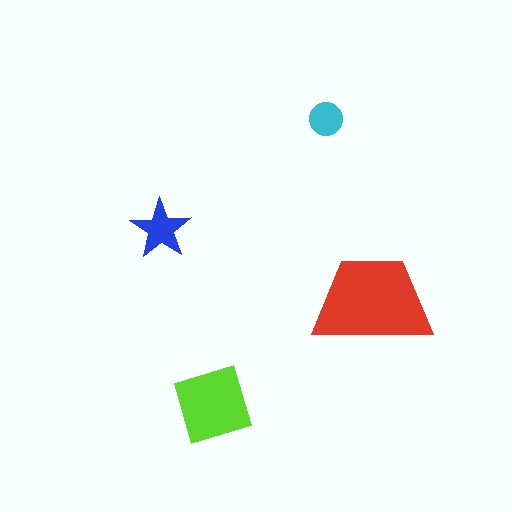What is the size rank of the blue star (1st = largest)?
3rd.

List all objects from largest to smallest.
The red trapezoid, the lime square, the blue star, the cyan circle.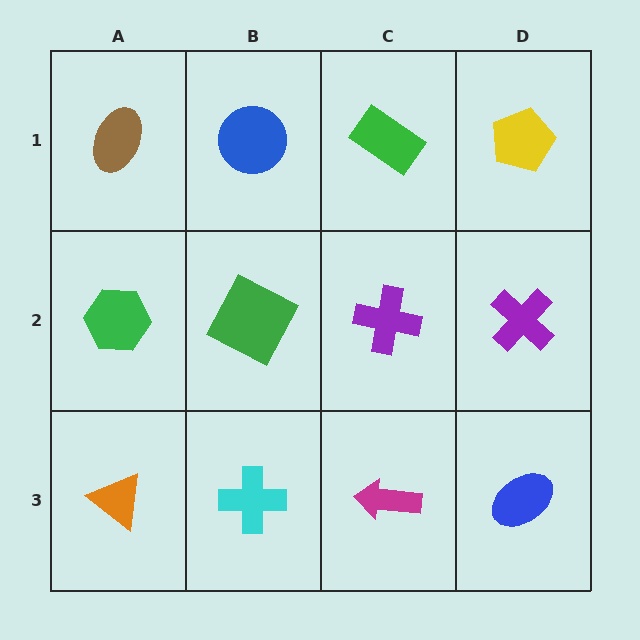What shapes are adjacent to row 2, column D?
A yellow pentagon (row 1, column D), a blue ellipse (row 3, column D), a purple cross (row 2, column C).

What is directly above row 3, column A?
A green hexagon.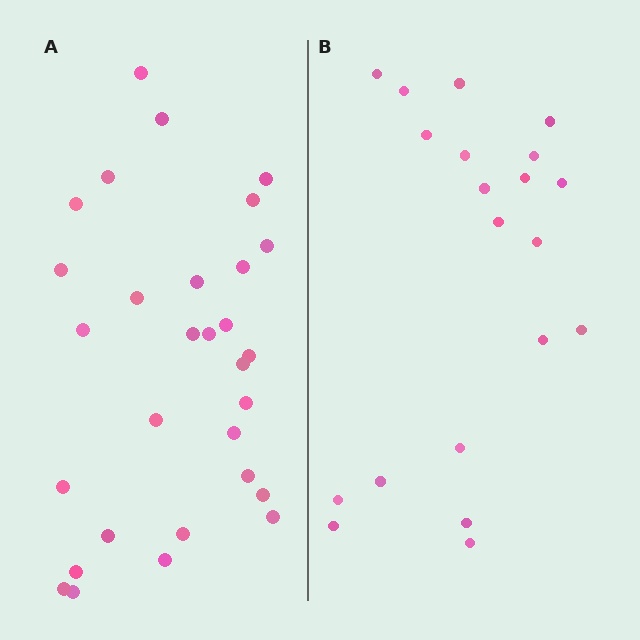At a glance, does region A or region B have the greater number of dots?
Region A (the left region) has more dots.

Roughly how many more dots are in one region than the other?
Region A has roughly 10 or so more dots than region B.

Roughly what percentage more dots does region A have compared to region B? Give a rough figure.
About 50% more.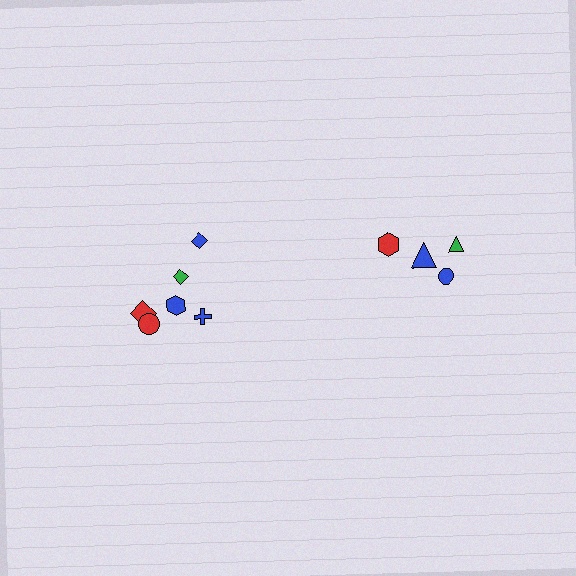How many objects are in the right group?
There are 4 objects.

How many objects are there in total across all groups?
There are 10 objects.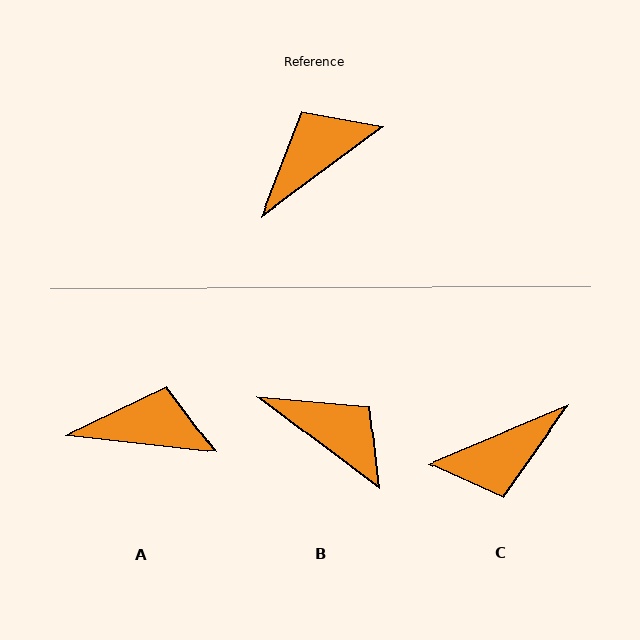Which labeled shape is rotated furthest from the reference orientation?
C, about 166 degrees away.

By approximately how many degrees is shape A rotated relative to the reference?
Approximately 43 degrees clockwise.